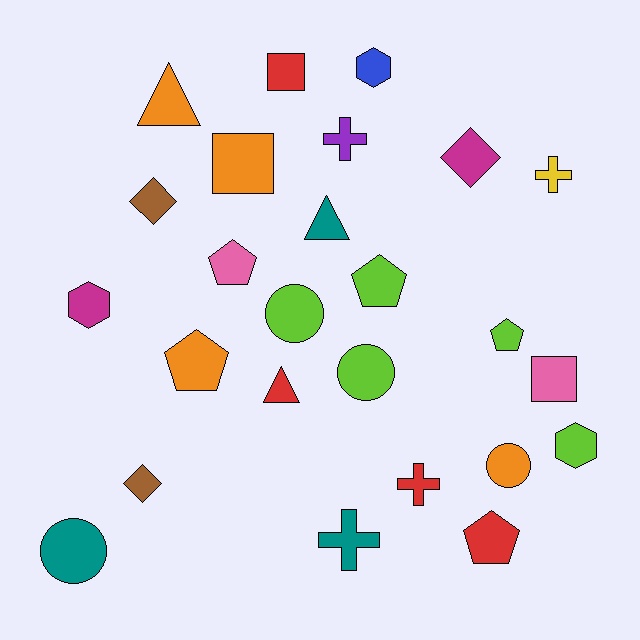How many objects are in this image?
There are 25 objects.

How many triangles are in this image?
There are 3 triangles.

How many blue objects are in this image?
There is 1 blue object.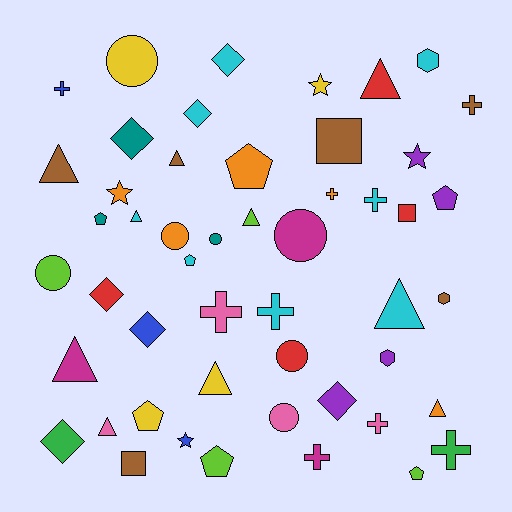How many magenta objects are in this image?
There are 3 magenta objects.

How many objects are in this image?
There are 50 objects.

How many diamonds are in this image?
There are 7 diamonds.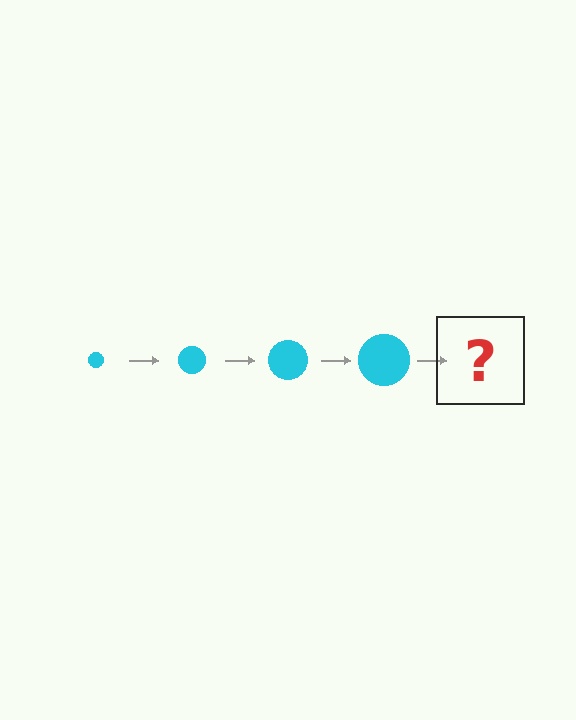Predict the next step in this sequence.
The next step is a cyan circle, larger than the previous one.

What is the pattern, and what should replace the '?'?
The pattern is that the circle gets progressively larger each step. The '?' should be a cyan circle, larger than the previous one.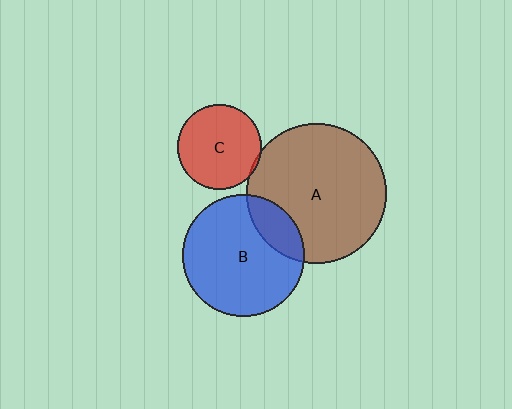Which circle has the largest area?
Circle A (brown).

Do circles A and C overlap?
Yes.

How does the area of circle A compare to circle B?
Approximately 1.3 times.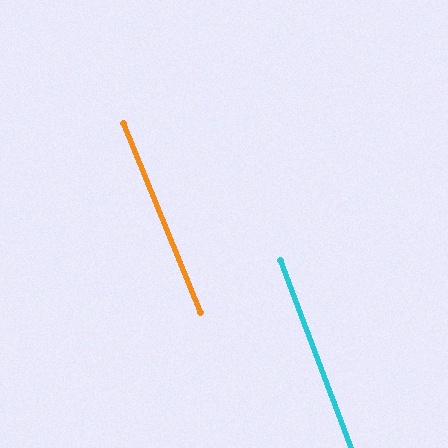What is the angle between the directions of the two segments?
Approximately 1 degree.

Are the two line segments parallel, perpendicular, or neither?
Parallel — their directions differ by only 1.5°.